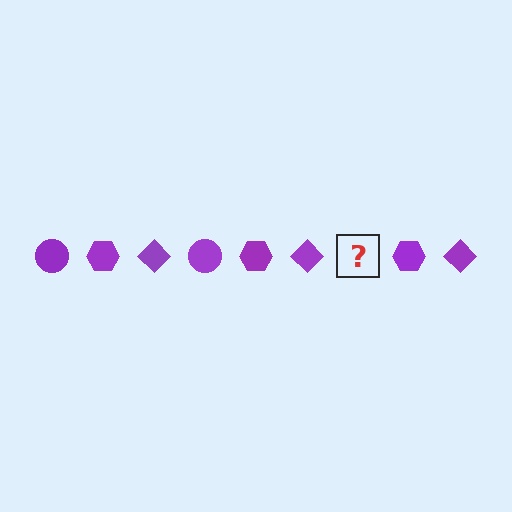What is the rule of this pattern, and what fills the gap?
The rule is that the pattern cycles through circle, hexagon, diamond shapes in purple. The gap should be filled with a purple circle.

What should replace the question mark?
The question mark should be replaced with a purple circle.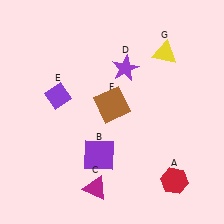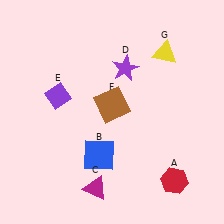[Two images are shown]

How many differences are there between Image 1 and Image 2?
There is 1 difference between the two images.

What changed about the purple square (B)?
In Image 1, B is purple. In Image 2, it changed to blue.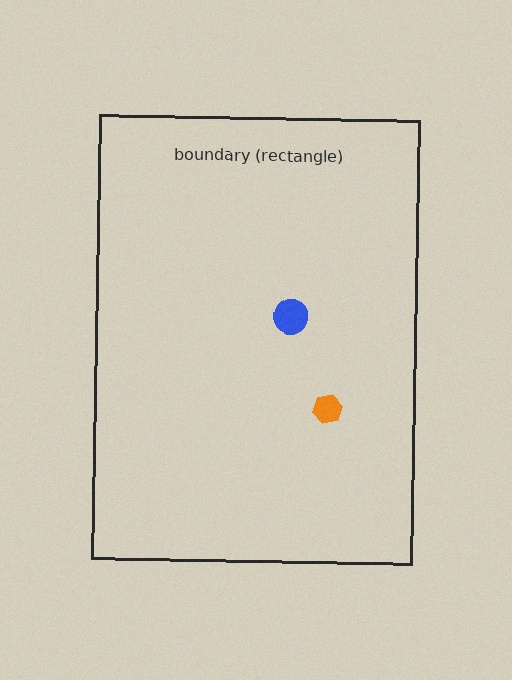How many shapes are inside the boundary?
2 inside, 0 outside.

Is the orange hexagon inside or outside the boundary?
Inside.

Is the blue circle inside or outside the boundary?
Inside.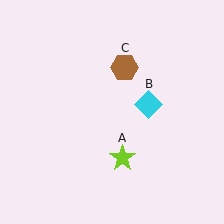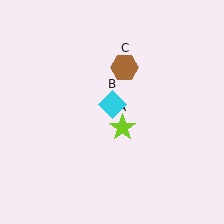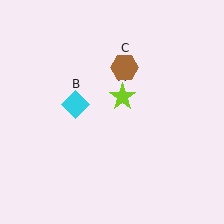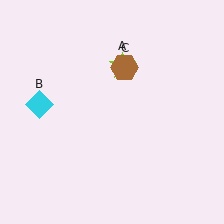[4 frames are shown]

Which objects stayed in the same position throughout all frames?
Brown hexagon (object C) remained stationary.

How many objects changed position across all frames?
2 objects changed position: lime star (object A), cyan diamond (object B).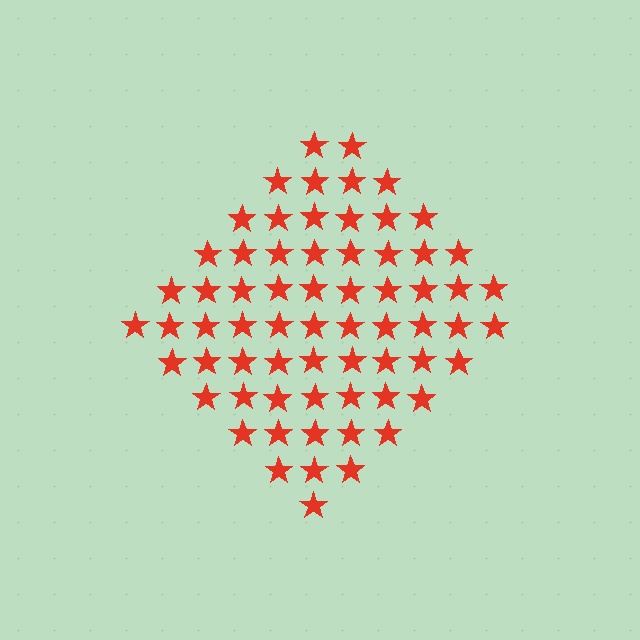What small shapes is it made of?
It is made of small stars.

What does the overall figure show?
The overall figure shows a diamond.